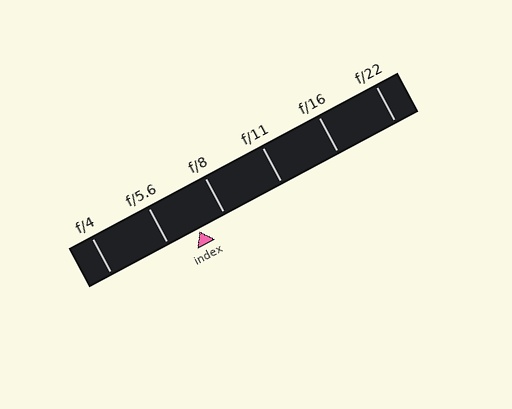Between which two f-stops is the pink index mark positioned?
The index mark is between f/5.6 and f/8.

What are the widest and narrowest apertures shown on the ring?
The widest aperture shown is f/4 and the narrowest is f/22.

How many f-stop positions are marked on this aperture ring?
There are 6 f-stop positions marked.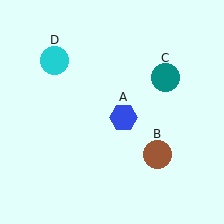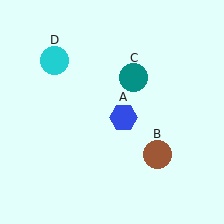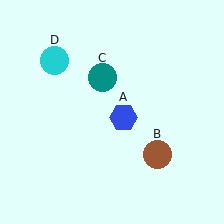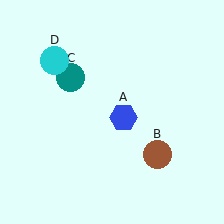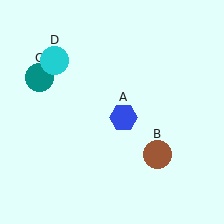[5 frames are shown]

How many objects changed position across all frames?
1 object changed position: teal circle (object C).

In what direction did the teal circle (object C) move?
The teal circle (object C) moved left.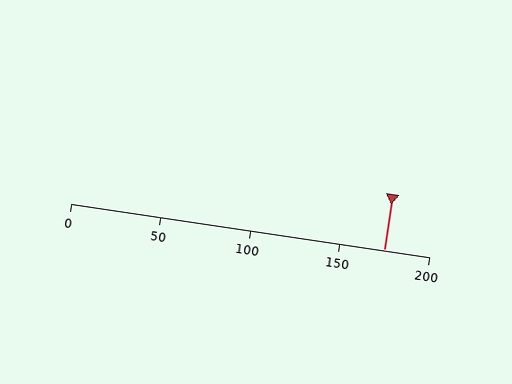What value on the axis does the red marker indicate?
The marker indicates approximately 175.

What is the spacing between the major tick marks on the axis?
The major ticks are spaced 50 apart.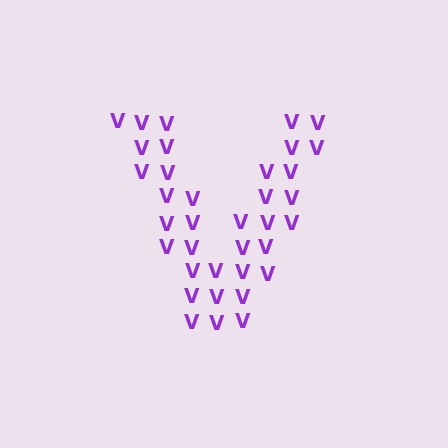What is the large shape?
The large shape is the letter V.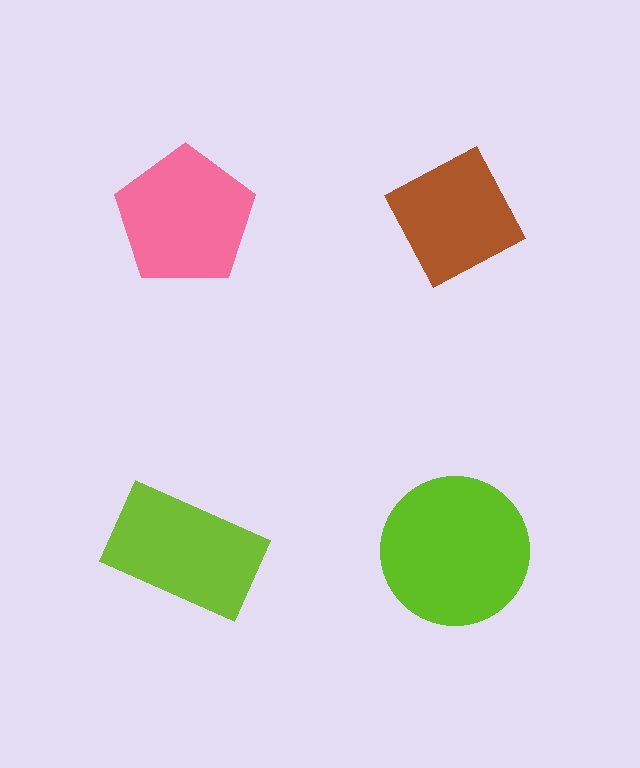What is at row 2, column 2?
A lime circle.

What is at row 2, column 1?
A lime rectangle.